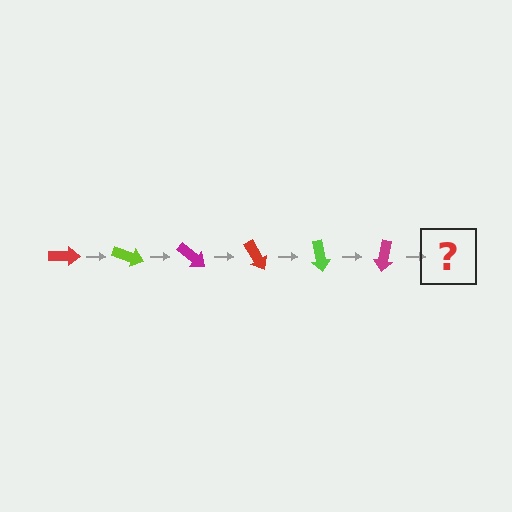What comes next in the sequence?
The next element should be a red arrow, rotated 120 degrees from the start.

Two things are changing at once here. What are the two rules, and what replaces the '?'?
The two rules are that it rotates 20 degrees each step and the color cycles through red, lime, and magenta. The '?' should be a red arrow, rotated 120 degrees from the start.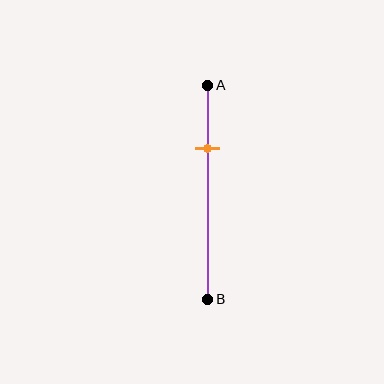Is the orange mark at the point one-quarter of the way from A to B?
No, the mark is at about 30% from A, not at the 25% one-quarter point.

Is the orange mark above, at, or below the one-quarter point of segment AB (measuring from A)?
The orange mark is below the one-quarter point of segment AB.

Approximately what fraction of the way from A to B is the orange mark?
The orange mark is approximately 30% of the way from A to B.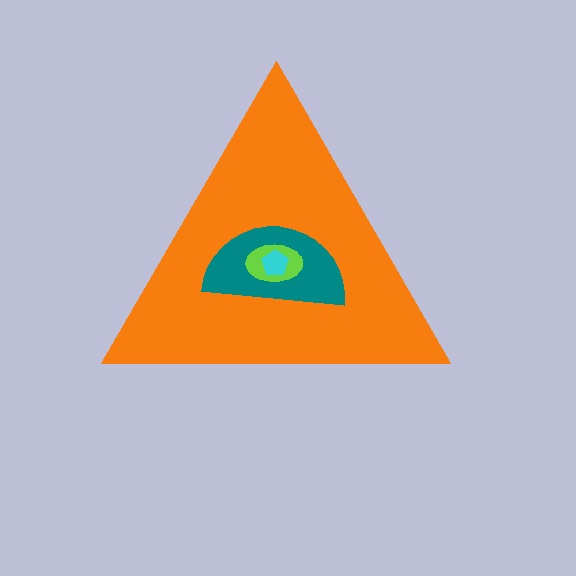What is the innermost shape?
The cyan pentagon.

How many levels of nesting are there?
4.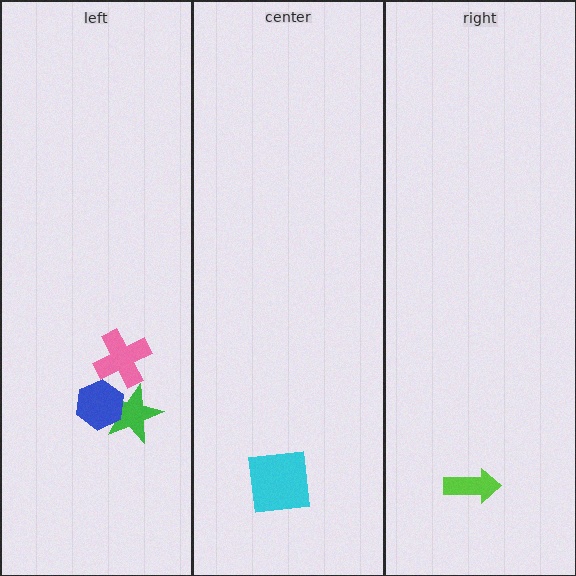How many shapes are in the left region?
3.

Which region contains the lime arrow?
The right region.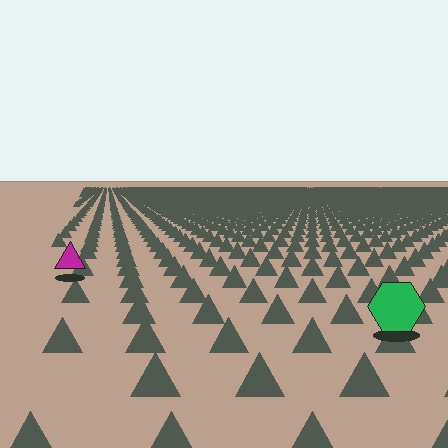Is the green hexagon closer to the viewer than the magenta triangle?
Yes. The green hexagon is closer — you can tell from the texture gradient: the ground texture is coarser near it.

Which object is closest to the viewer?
The green hexagon is closest. The texture marks near it are larger and more spread out.